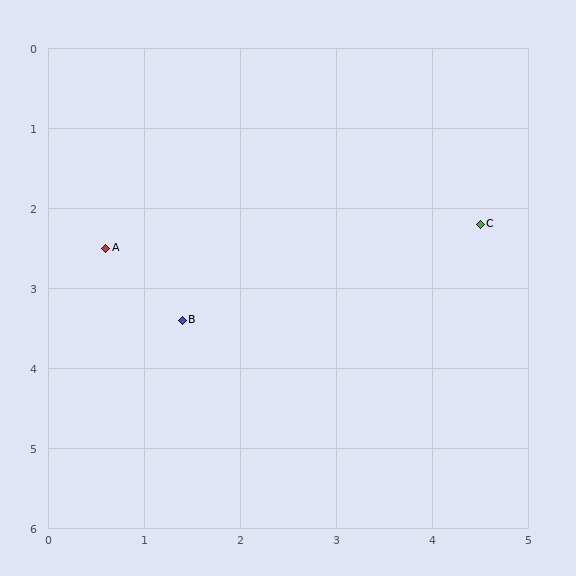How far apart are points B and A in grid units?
Points B and A are about 1.2 grid units apart.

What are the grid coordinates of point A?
Point A is at approximately (0.6, 2.5).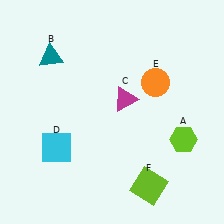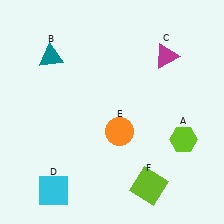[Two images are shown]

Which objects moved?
The objects that moved are: the magenta triangle (C), the cyan square (D), the orange circle (E).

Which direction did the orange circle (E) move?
The orange circle (E) moved down.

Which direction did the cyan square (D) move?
The cyan square (D) moved down.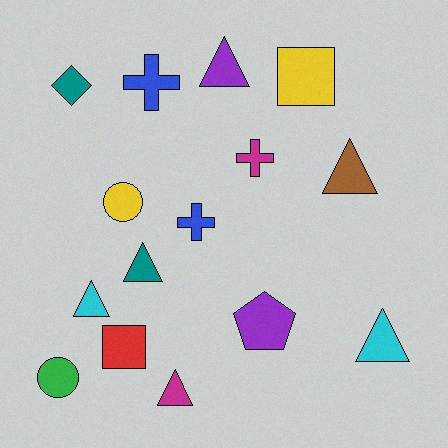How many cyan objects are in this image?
There are 2 cyan objects.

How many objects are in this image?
There are 15 objects.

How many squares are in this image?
There are 2 squares.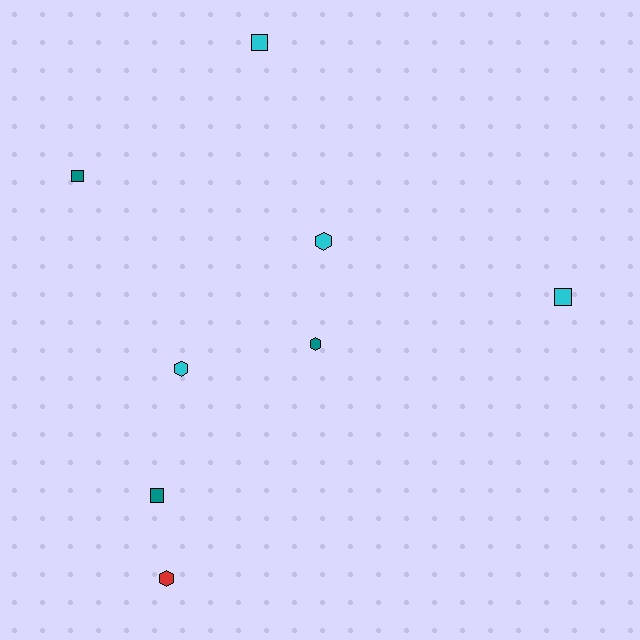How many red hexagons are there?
There is 1 red hexagon.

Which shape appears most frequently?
Hexagon, with 4 objects.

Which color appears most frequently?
Cyan, with 4 objects.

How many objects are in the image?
There are 8 objects.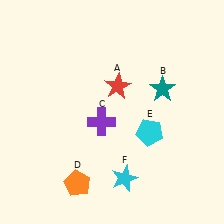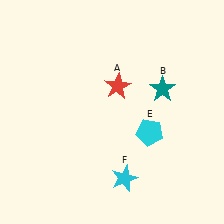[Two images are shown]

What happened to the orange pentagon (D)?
The orange pentagon (D) was removed in Image 2. It was in the bottom-left area of Image 1.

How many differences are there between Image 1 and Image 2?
There are 2 differences between the two images.